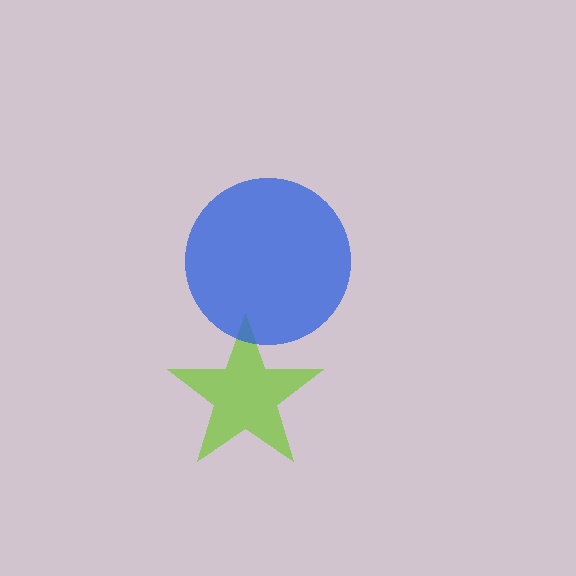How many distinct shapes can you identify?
There are 2 distinct shapes: a lime star, a blue circle.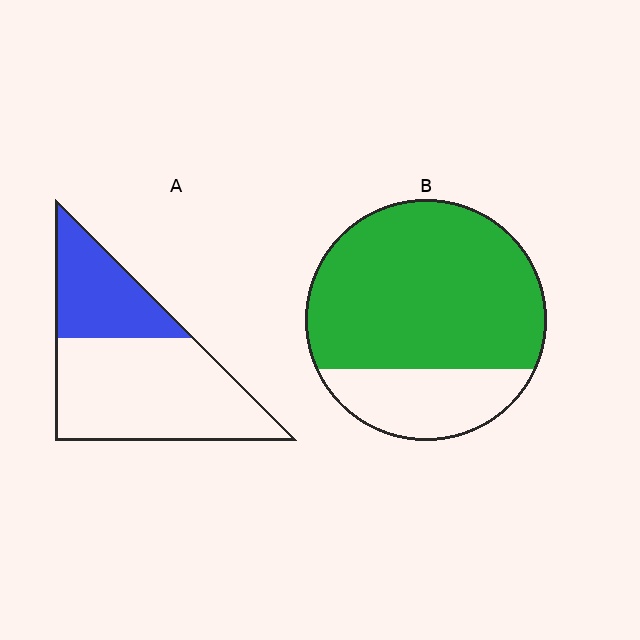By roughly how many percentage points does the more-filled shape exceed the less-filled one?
By roughly 40 percentage points (B over A).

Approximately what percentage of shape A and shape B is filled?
A is approximately 35% and B is approximately 75%.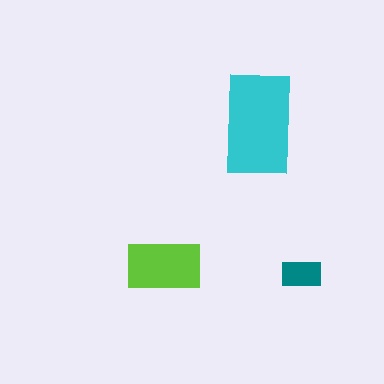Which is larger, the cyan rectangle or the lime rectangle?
The cyan one.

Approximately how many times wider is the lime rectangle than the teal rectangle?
About 2 times wider.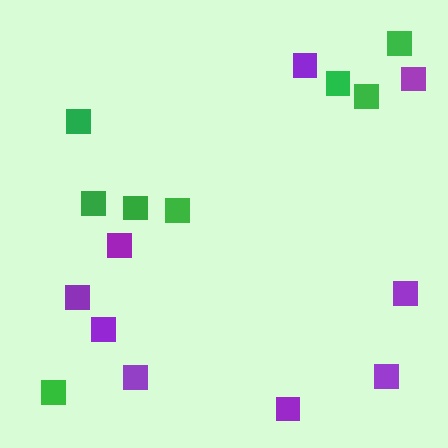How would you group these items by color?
There are 2 groups: one group of purple squares (9) and one group of green squares (8).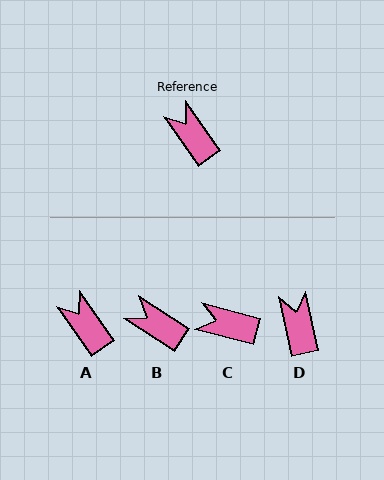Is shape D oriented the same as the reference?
No, it is off by about 23 degrees.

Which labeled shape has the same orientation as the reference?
A.